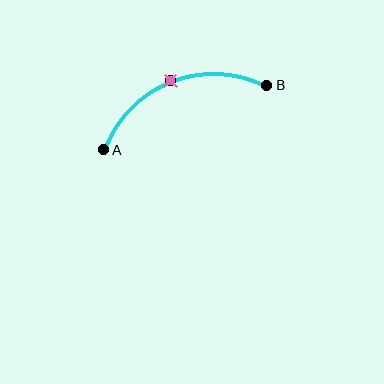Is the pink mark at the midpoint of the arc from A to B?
Yes. The pink mark lies on the arc at equal arc-length from both A and B — it is the arc midpoint.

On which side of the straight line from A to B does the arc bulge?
The arc bulges above the straight line connecting A and B.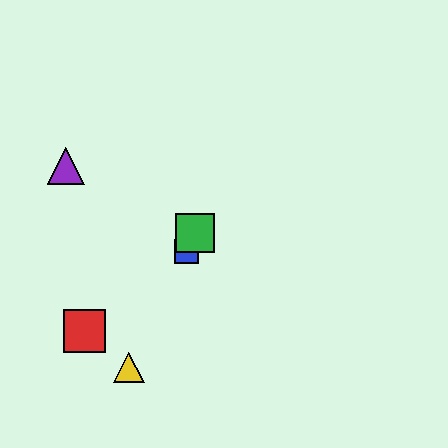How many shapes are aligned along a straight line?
3 shapes (the blue square, the green square, the yellow triangle) are aligned along a straight line.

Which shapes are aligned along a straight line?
The blue square, the green square, the yellow triangle are aligned along a straight line.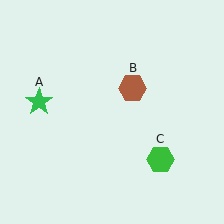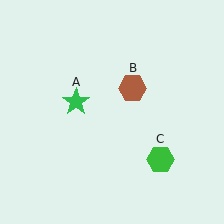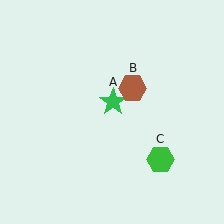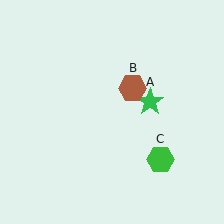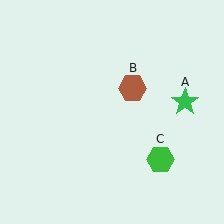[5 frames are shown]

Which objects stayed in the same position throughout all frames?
Brown hexagon (object B) and green hexagon (object C) remained stationary.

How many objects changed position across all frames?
1 object changed position: green star (object A).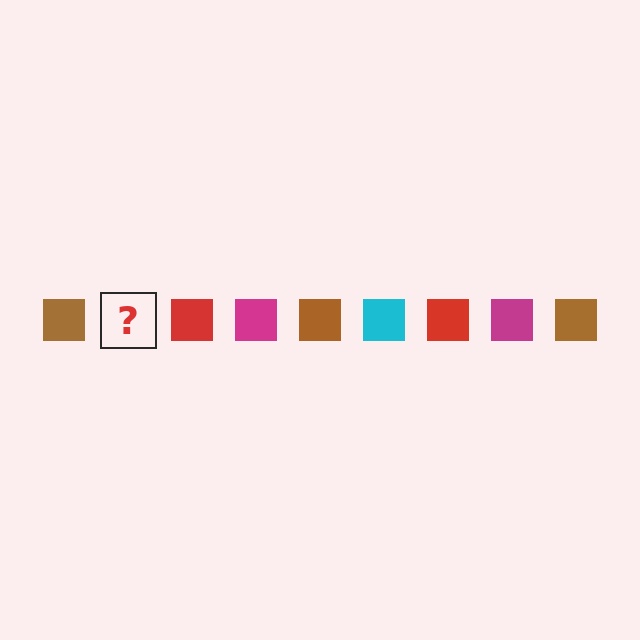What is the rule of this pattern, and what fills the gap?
The rule is that the pattern cycles through brown, cyan, red, magenta squares. The gap should be filled with a cyan square.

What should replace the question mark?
The question mark should be replaced with a cyan square.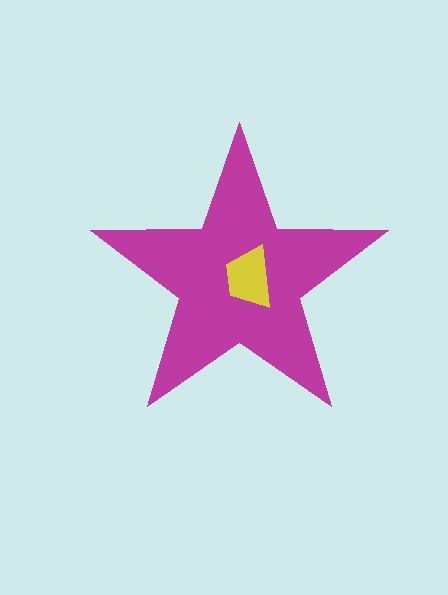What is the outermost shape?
The magenta star.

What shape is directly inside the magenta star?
The yellow trapezoid.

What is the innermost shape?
The yellow trapezoid.